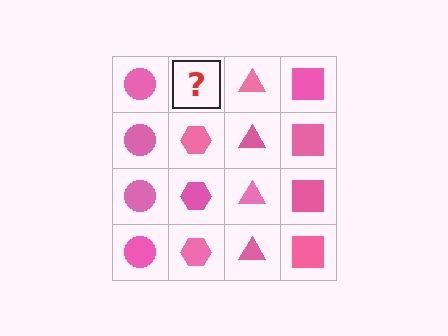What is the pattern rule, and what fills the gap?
The rule is that each column has a consistent shape. The gap should be filled with a pink hexagon.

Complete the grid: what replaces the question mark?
The question mark should be replaced with a pink hexagon.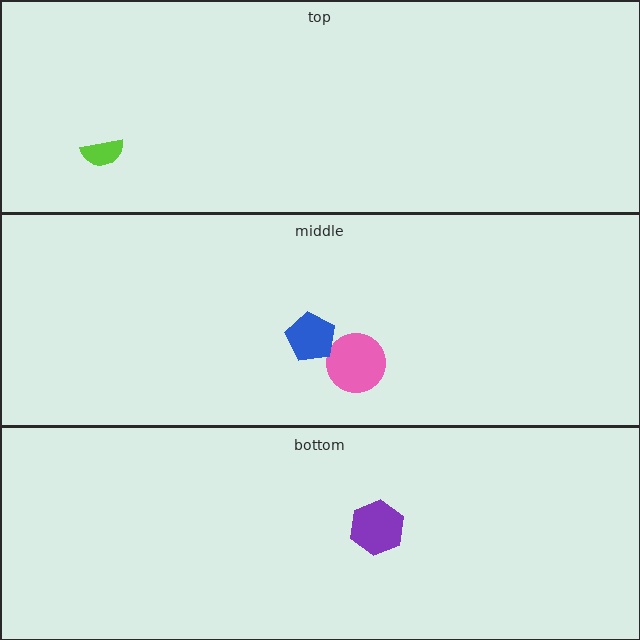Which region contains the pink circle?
The middle region.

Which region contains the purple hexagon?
The bottom region.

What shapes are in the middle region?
The pink circle, the blue pentagon.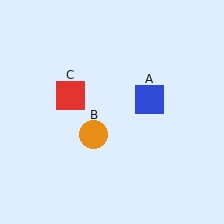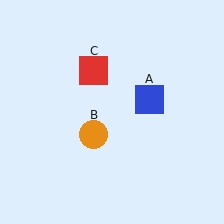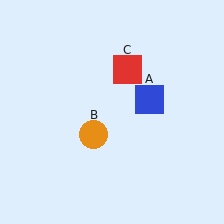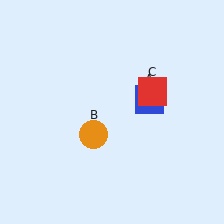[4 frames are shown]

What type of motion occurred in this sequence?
The red square (object C) rotated clockwise around the center of the scene.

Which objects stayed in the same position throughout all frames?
Blue square (object A) and orange circle (object B) remained stationary.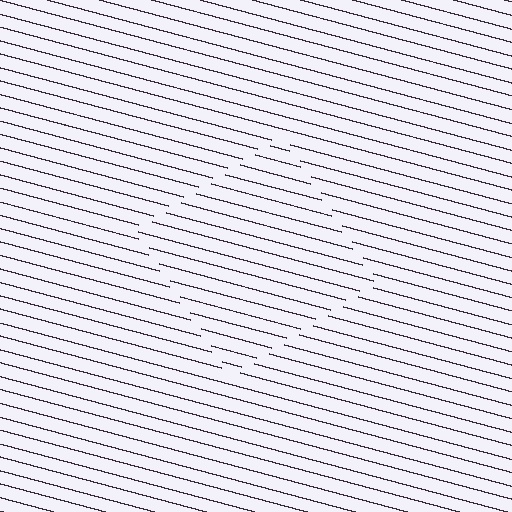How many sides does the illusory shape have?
4 sides — the line-ends trace a square.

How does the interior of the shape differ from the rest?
The interior of the shape contains the same grating, shifted by half a period — the contour is defined by the phase discontinuity where line-ends from the inner and outer gratings abut.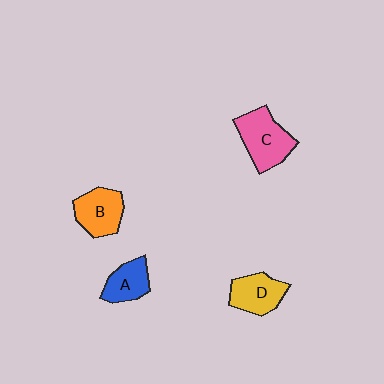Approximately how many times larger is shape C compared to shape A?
Approximately 1.6 times.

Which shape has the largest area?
Shape C (pink).